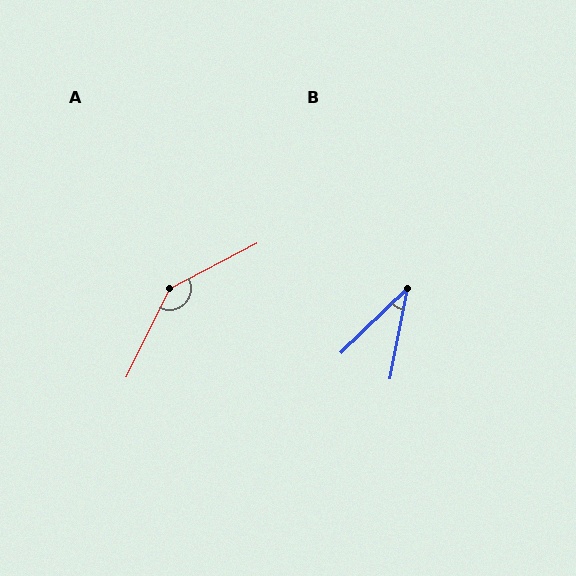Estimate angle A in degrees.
Approximately 143 degrees.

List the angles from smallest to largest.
B (35°), A (143°).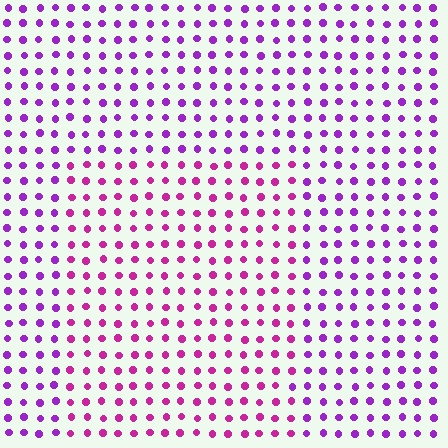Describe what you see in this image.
The image is filled with small purple elements in a uniform arrangement. A rectangle-shaped region is visible where the elements are tinted to a slightly different hue, forming a subtle color boundary.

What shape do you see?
I see a rectangle.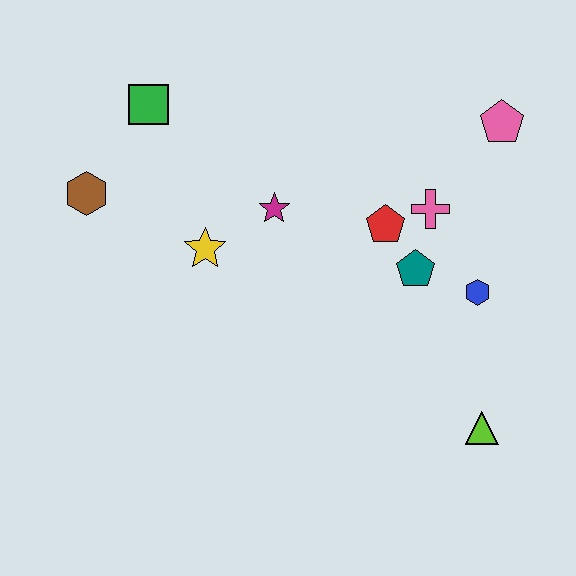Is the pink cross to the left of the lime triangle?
Yes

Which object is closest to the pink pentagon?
The pink cross is closest to the pink pentagon.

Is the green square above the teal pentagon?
Yes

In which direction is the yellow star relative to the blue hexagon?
The yellow star is to the left of the blue hexagon.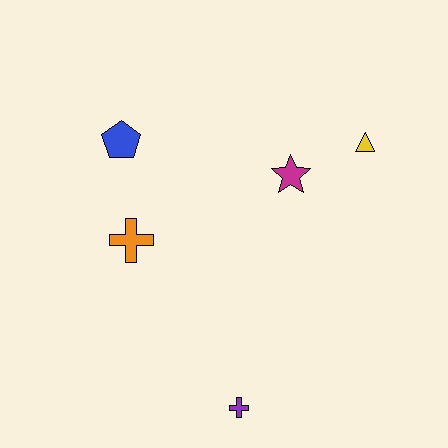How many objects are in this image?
There are 5 objects.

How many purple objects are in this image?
There is 1 purple object.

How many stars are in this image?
There is 1 star.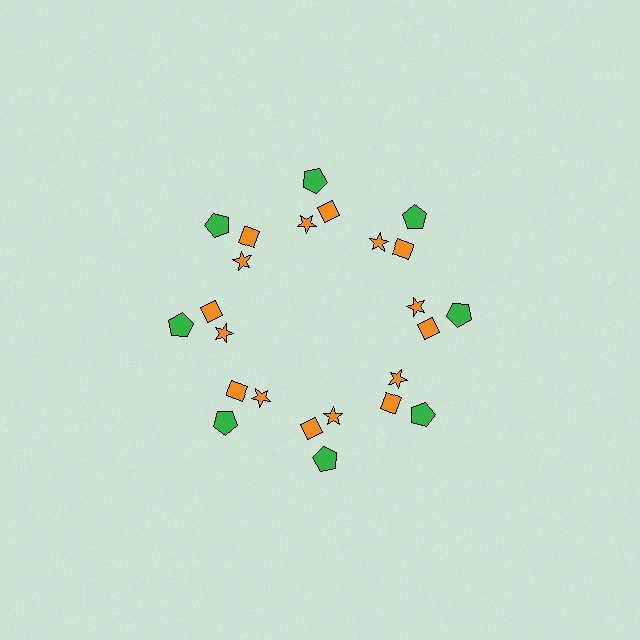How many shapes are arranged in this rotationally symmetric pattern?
There are 24 shapes, arranged in 8 groups of 3.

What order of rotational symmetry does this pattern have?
This pattern has 8-fold rotational symmetry.